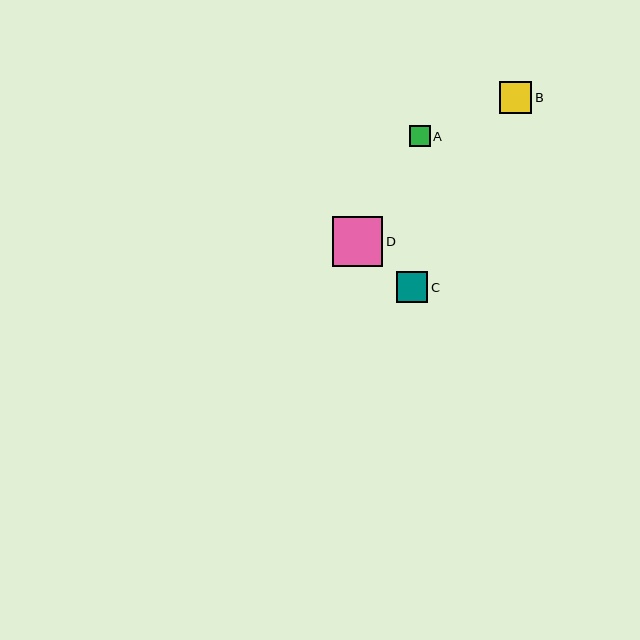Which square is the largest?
Square D is the largest with a size of approximately 50 pixels.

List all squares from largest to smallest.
From largest to smallest: D, B, C, A.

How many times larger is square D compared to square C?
Square D is approximately 1.6 times the size of square C.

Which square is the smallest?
Square A is the smallest with a size of approximately 21 pixels.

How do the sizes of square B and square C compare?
Square B and square C are approximately the same size.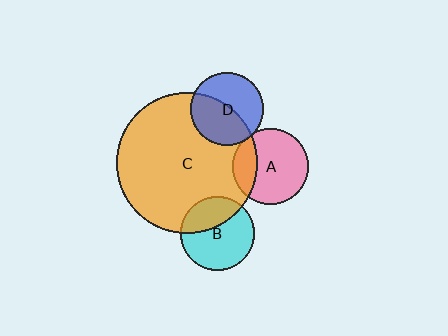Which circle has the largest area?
Circle C (orange).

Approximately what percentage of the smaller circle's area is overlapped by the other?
Approximately 50%.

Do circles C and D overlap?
Yes.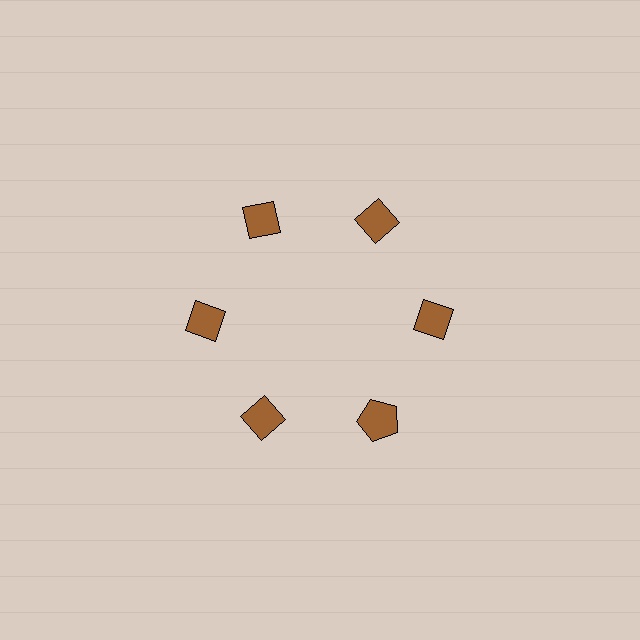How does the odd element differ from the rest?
It has a different shape: pentagon instead of diamond.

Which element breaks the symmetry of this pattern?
The brown pentagon at roughly the 5 o'clock position breaks the symmetry. All other shapes are brown diamonds.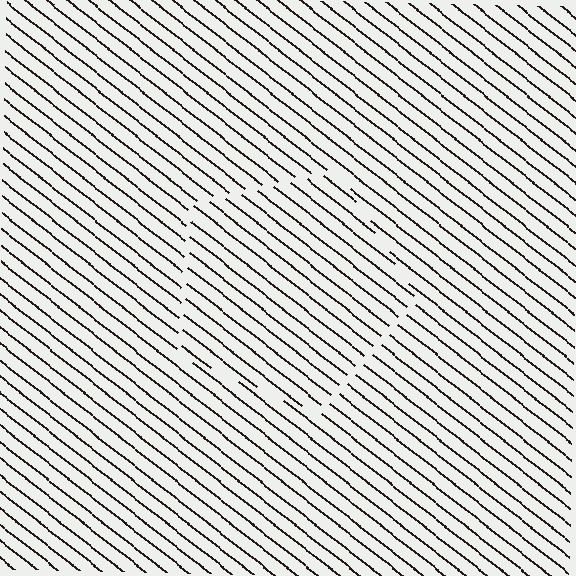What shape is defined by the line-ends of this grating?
An illusory pentagon. The interior of the shape contains the same grating, shifted by half a period — the contour is defined by the phase discontinuity where line-ends from the inner and outer gratings abut.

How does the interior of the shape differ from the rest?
The interior of the shape contains the same grating, shifted by half a period — the contour is defined by the phase discontinuity where line-ends from the inner and outer gratings abut.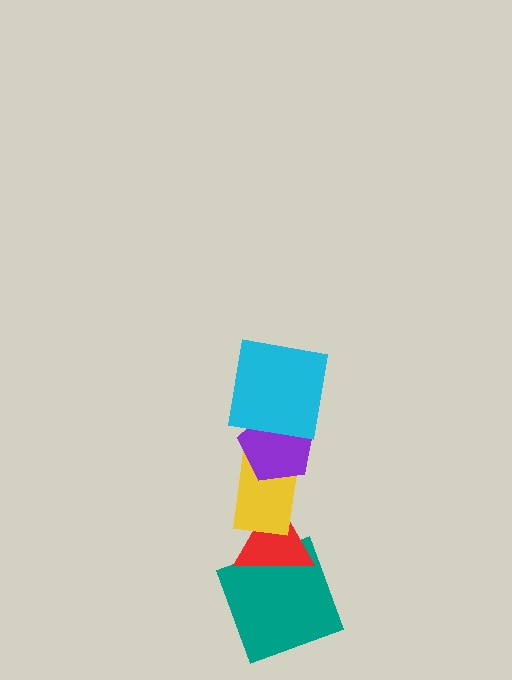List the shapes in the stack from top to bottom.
From top to bottom: the cyan square, the purple pentagon, the yellow rectangle, the red triangle, the teal square.